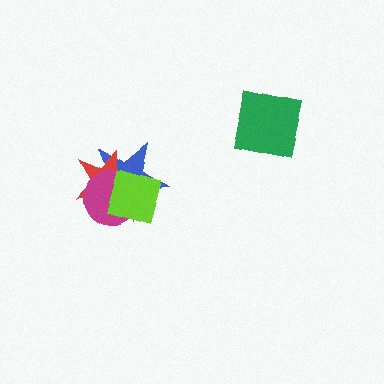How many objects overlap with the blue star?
3 objects overlap with the blue star.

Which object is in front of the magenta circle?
The lime diamond is in front of the magenta circle.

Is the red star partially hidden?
Yes, it is partially covered by another shape.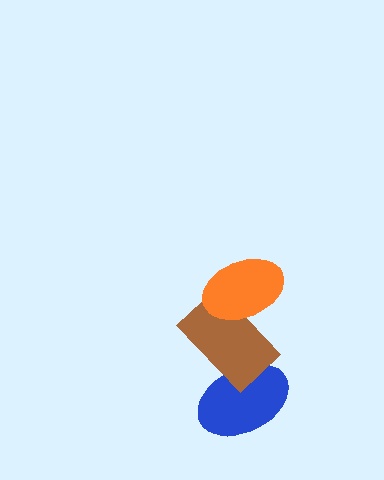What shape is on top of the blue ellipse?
The brown rectangle is on top of the blue ellipse.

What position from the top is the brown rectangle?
The brown rectangle is 2nd from the top.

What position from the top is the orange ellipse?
The orange ellipse is 1st from the top.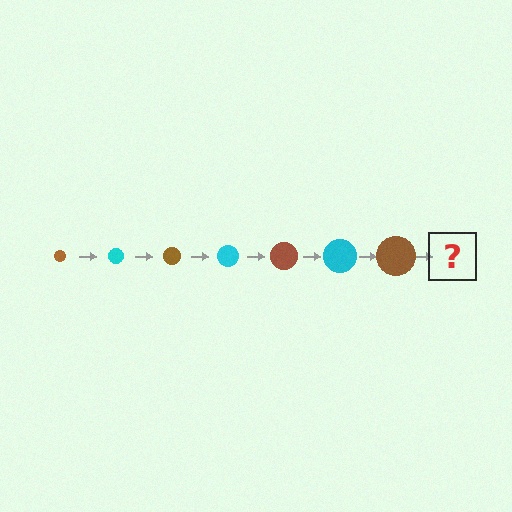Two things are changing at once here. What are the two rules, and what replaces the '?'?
The two rules are that the circle grows larger each step and the color cycles through brown and cyan. The '?' should be a cyan circle, larger than the previous one.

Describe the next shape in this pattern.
It should be a cyan circle, larger than the previous one.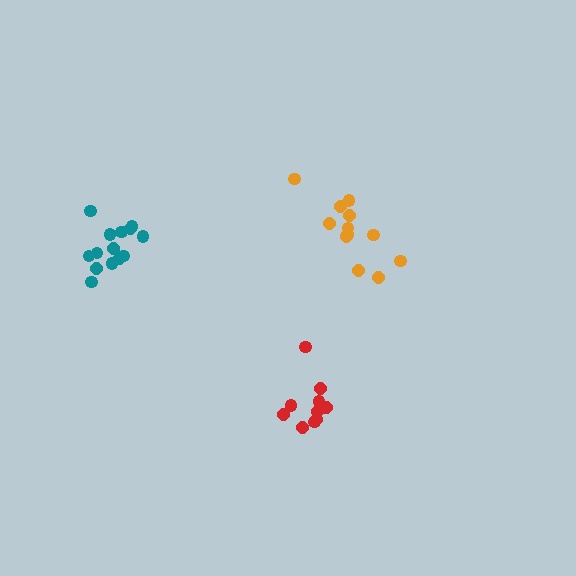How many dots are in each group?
Group 1: 12 dots, Group 2: 10 dots, Group 3: 14 dots (36 total).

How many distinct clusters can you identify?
There are 3 distinct clusters.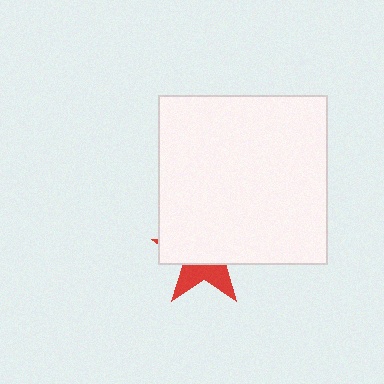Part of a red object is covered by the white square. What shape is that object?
It is a star.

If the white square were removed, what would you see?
You would see the complete red star.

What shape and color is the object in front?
The object in front is a white square.